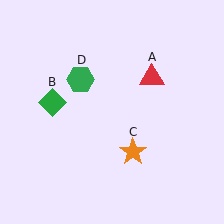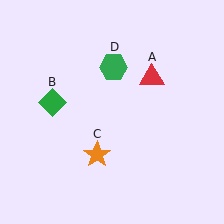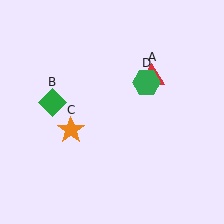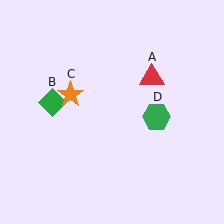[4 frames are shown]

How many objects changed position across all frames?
2 objects changed position: orange star (object C), green hexagon (object D).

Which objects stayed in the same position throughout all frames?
Red triangle (object A) and green diamond (object B) remained stationary.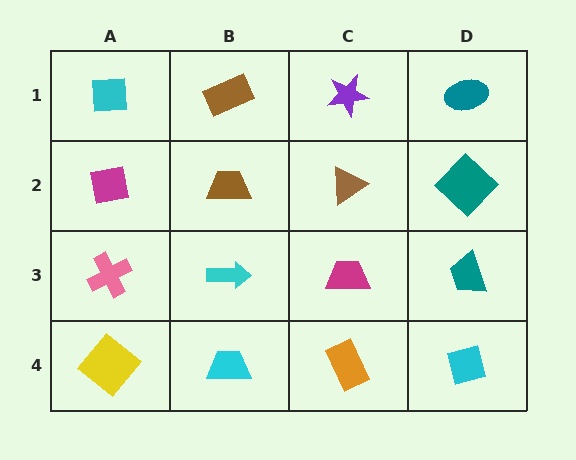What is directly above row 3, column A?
A magenta square.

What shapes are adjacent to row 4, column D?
A teal trapezoid (row 3, column D), an orange rectangle (row 4, column C).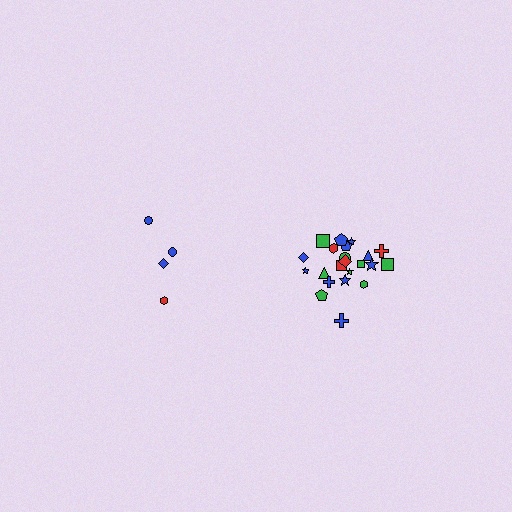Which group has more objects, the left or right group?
The right group.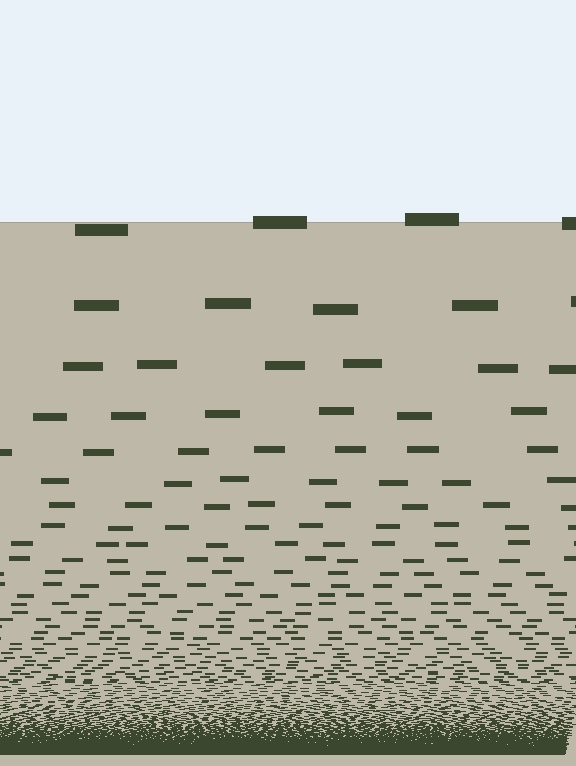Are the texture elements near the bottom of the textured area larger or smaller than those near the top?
Smaller. The gradient is inverted — elements near the bottom are smaller and denser.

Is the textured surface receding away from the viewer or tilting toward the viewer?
The surface appears to tilt toward the viewer. Texture elements get larger and sparser toward the top.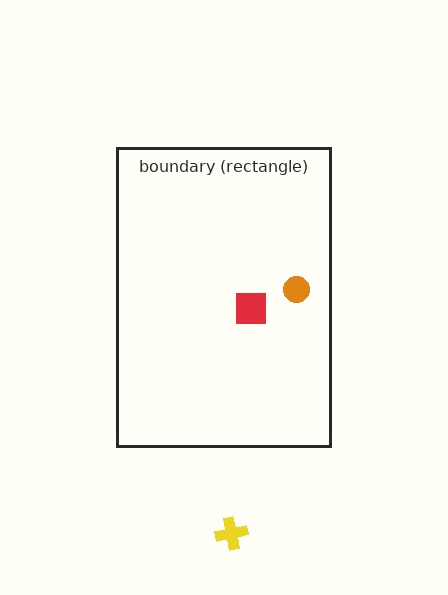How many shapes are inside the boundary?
2 inside, 1 outside.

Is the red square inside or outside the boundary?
Inside.